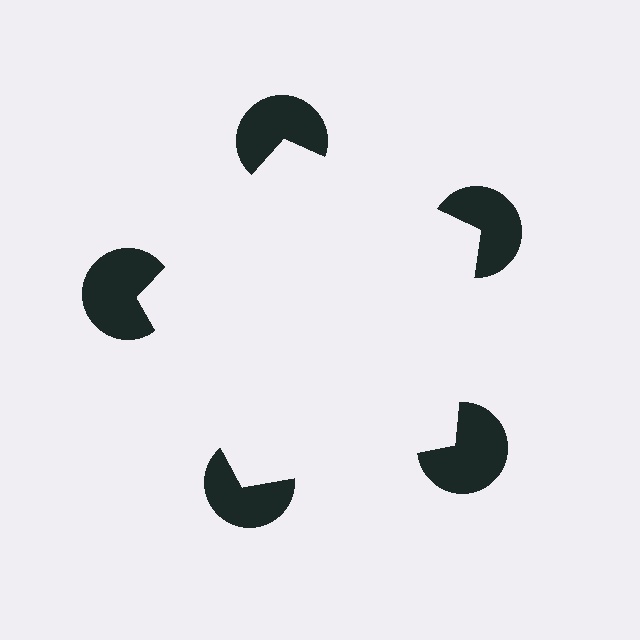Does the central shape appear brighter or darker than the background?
It typically appears slightly brighter than the background, even though no actual brightness change is drawn.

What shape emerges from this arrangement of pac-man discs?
An illusory pentagon — its edges are inferred from the aligned wedge cuts in the pac-man discs, not physically drawn.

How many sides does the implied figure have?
5 sides.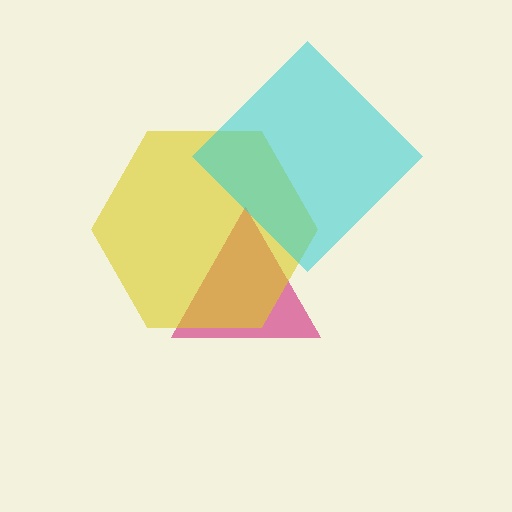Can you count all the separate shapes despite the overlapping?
Yes, there are 3 separate shapes.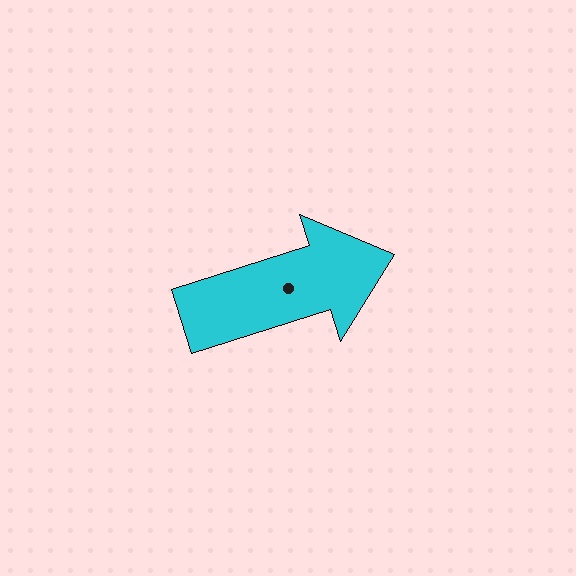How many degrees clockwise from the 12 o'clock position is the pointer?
Approximately 72 degrees.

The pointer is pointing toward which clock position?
Roughly 2 o'clock.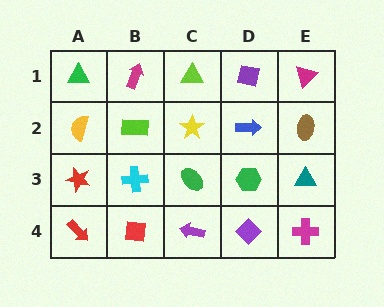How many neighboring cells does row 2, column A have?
3.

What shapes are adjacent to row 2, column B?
A magenta arrow (row 1, column B), a cyan cross (row 3, column B), a yellow semicircle (row 2, column A), a yellow star (row 2, column C).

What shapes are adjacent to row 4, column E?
A teal triangle (row 3, column E), a purple diamond (row 4, column D).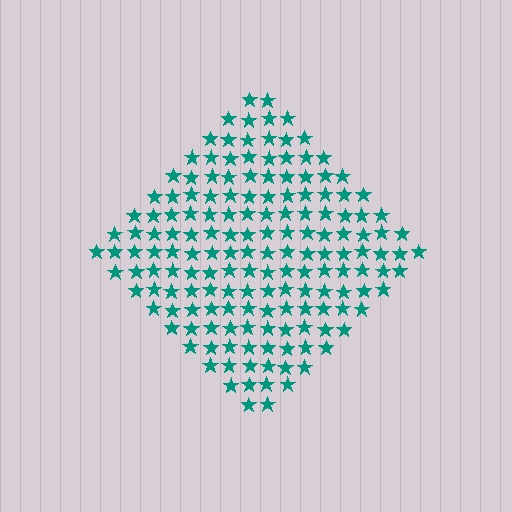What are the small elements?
The small elements are stars.